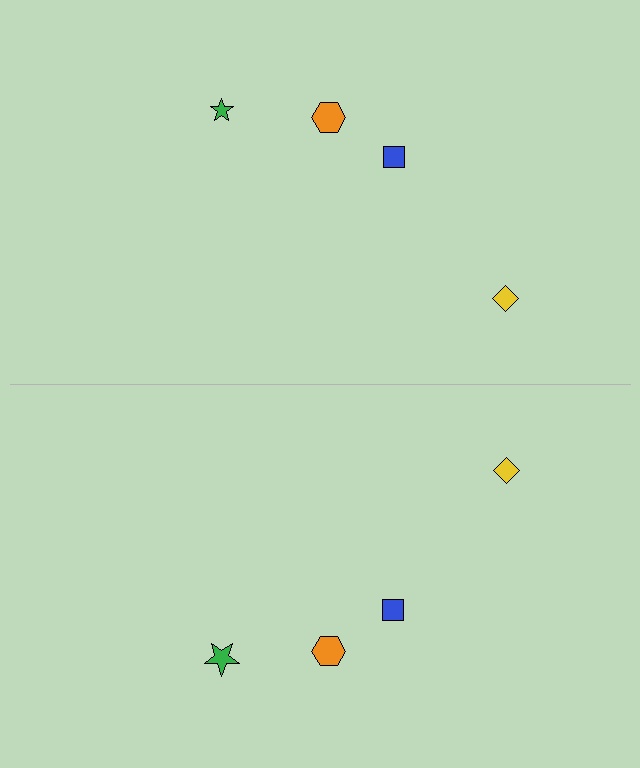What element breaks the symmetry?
The green star on the bottom side has a different size than its mirror counterpart.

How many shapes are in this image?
There are 8 shapes in this image.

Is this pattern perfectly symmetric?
No, the pattern is not perfectly symmetric. The green star on the bottom side has a different size than its mirror counterpart.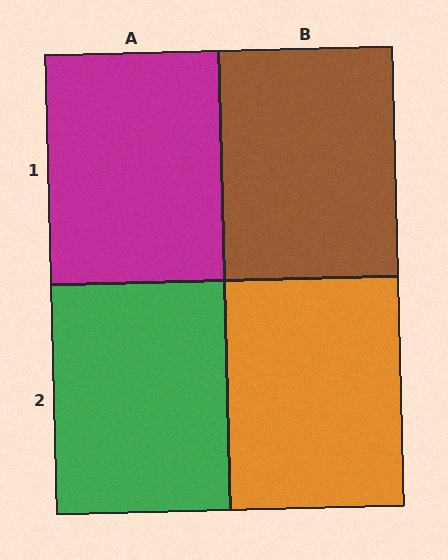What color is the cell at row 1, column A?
Magenta.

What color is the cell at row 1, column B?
Brown.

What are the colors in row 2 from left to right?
Green, orange.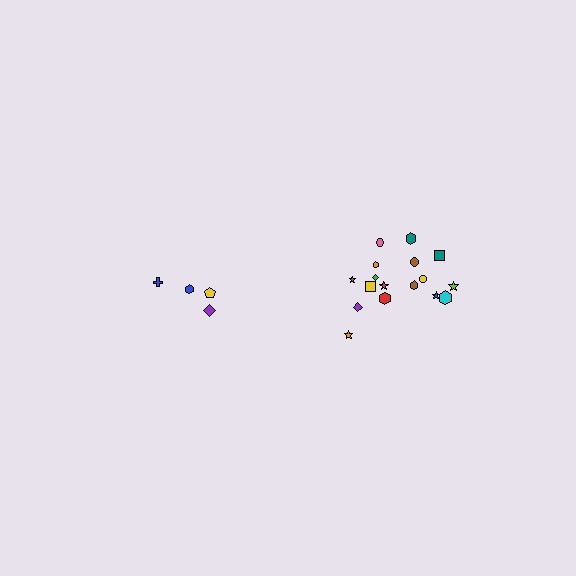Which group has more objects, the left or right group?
The right group.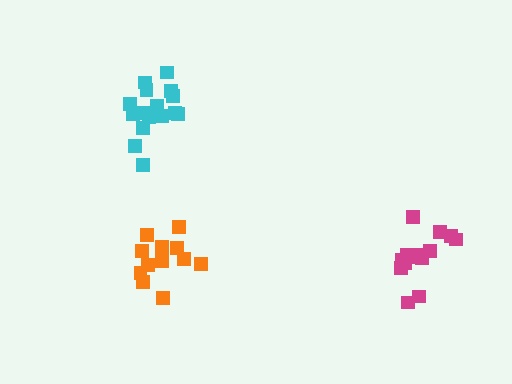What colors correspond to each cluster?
The clusters are colored: magenta, cyan, orange.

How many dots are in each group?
Group 1: 14 dots, Group 2: 16 dots, Group 3: 13 dots (43 total).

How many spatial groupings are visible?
There are 3 spatial groupings.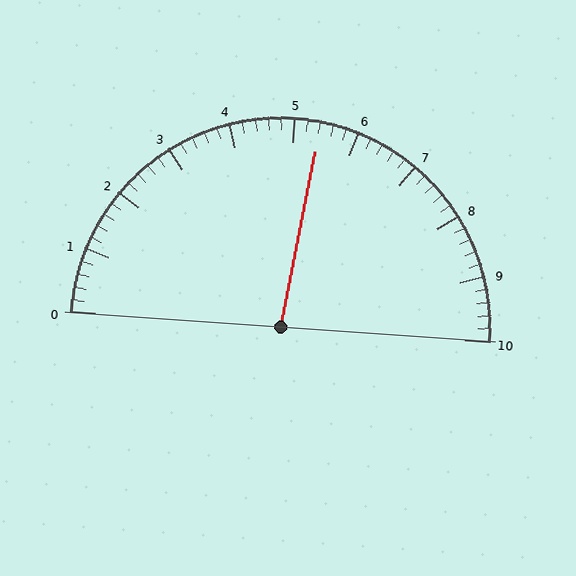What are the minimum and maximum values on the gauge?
The gauge ranges from 0 to 10.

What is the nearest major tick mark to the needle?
The nearest major tick mark is 5.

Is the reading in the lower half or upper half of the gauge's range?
The reading is in the upper half of the range (0 to 10).